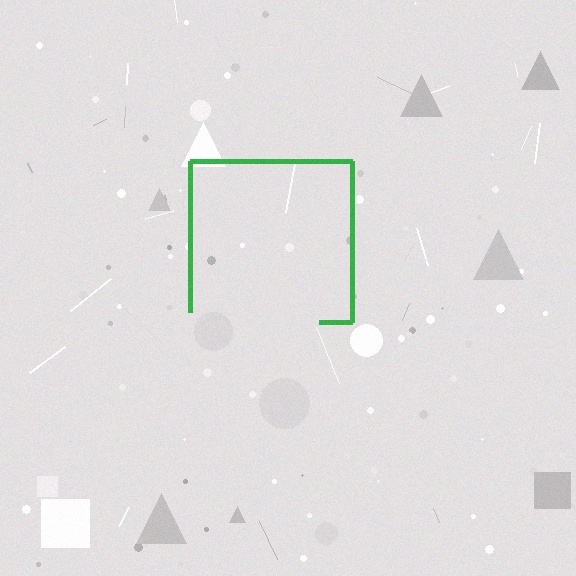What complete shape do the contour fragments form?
The contour fragments form a square.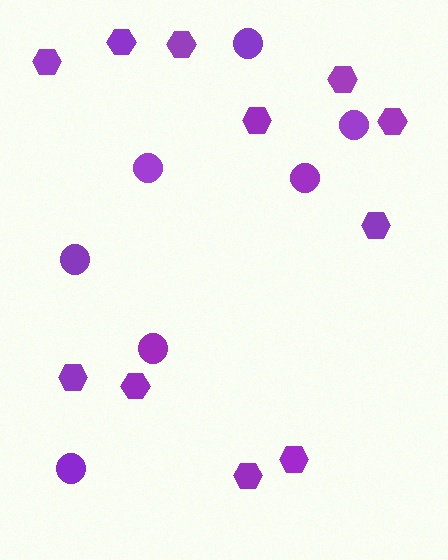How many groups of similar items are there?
There are 2 groups: one group of hexagons (11) and one group of circles (7).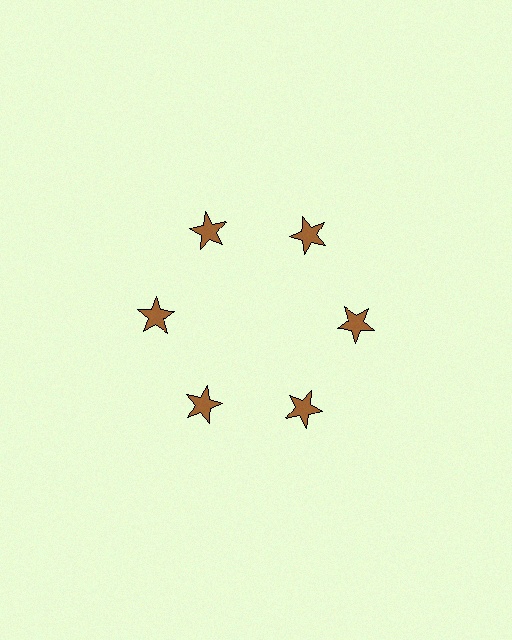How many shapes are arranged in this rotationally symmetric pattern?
There are 6 shapes, arranged in 6 groups of 1.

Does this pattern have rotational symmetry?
Yes, this pattern has 6-fold rotational symmetry. It looks the same after rotating 60 degrees around the center.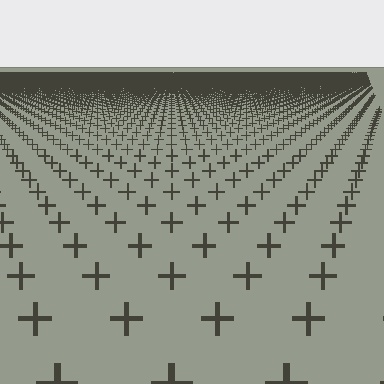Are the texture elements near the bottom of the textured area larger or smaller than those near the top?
Larger. Near the bottom, elements are closer to the viewer and appear at a bigger on-screen size.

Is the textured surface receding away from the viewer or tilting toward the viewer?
The surface is receding away from the viewer. Texture elements get smaller and denser toward the top.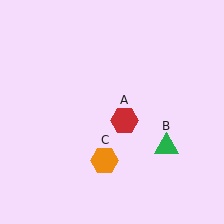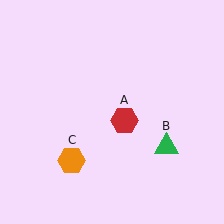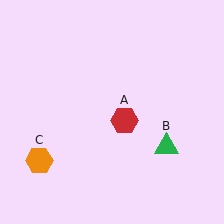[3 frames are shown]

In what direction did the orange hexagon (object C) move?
The orange hexagon (object C) moved left.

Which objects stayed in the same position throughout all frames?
Red hexagon (object A) and green triangle (object B) remained stationary.